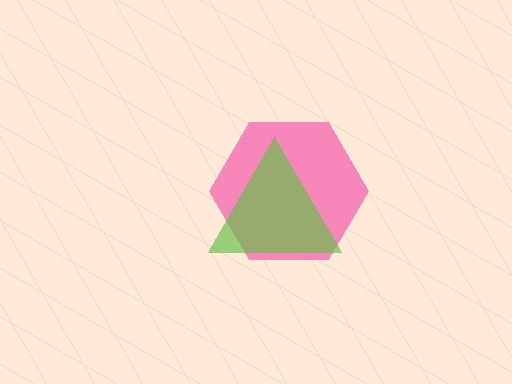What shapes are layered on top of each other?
The layered shapes are: a pink hexagon, a lime triangle.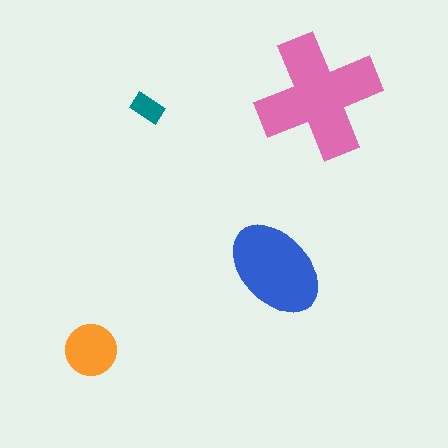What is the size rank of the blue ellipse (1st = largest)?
2nd.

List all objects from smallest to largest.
The teal rectangle, the orange circle, the blue ellipse, the pink cross.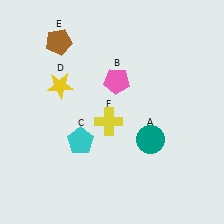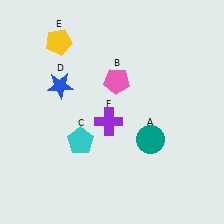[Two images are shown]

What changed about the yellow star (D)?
In Image 1, D is yellow. In Image 2, it changed to blue.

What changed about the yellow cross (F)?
In Image 1, F is yellow. In Image 2, it changed to purple.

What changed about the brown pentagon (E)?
In Image 1, E is brown. In Image 2, it changed to yellow.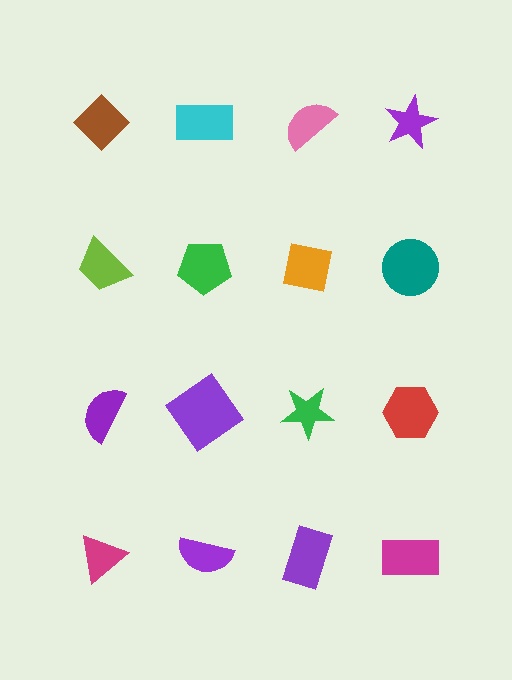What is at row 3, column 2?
A purple diamond.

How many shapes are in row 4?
4 shapes.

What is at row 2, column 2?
A green pentagon.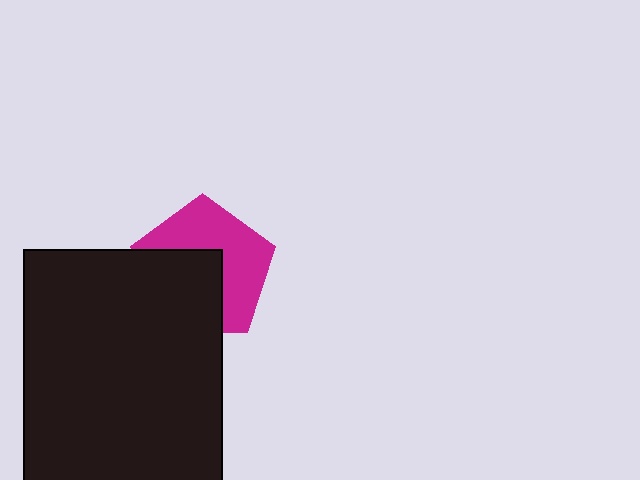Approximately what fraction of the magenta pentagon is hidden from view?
Roughly 47% of the magenta pentagon is hidden behind the black rectangle.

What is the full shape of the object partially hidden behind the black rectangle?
The partially hidden object is a magenta pentagon.